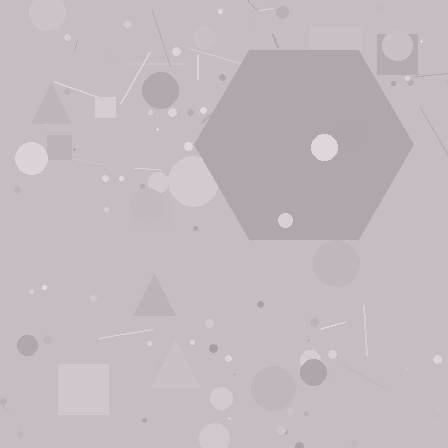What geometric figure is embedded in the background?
A hexagon is embedded in the background.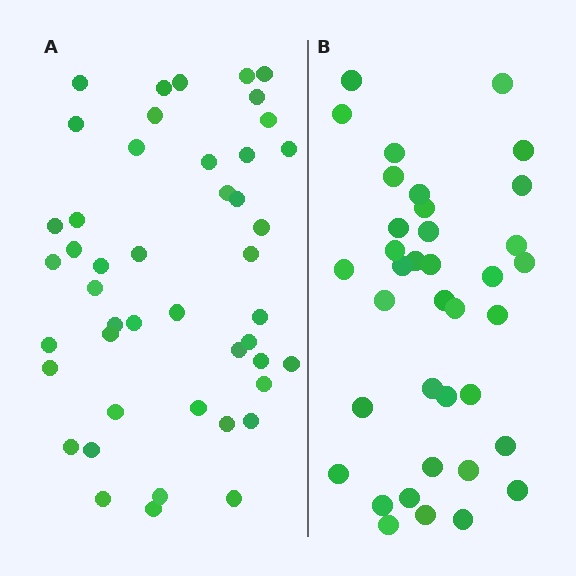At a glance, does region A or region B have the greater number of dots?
Region A (the left region) has more dots.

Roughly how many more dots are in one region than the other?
Region A has roughly 8 or so more dots than region B.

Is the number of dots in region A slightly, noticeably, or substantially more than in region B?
Region A has only slightly more — the two regions are fairly close. The ratio is roughly 1.2 to 1.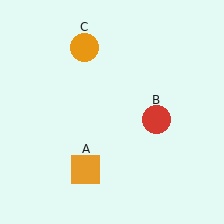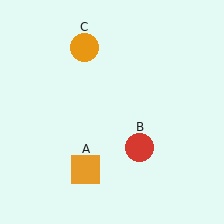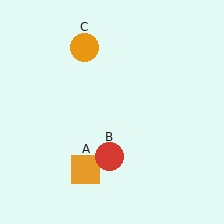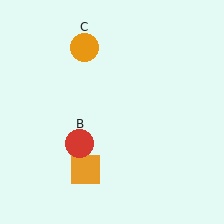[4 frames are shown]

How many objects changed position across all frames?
1 object changed position: red circle (object B).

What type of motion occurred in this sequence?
The red circle (object B) rotated clockwise around the center of the scene.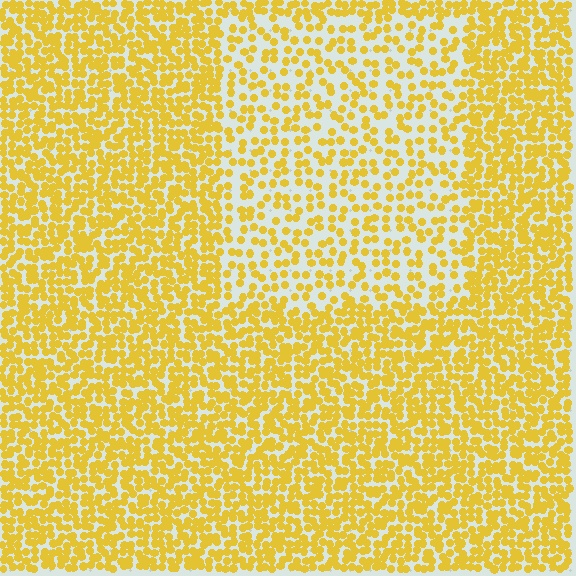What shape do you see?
I see a rectangle.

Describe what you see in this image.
The image contains small yellow elements arranged at two different densities. A rectangle-shaped region is visible where the elements are less densely packed than the surrounding area.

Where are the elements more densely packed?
The elements are more densely packed outside the rectangle boundary.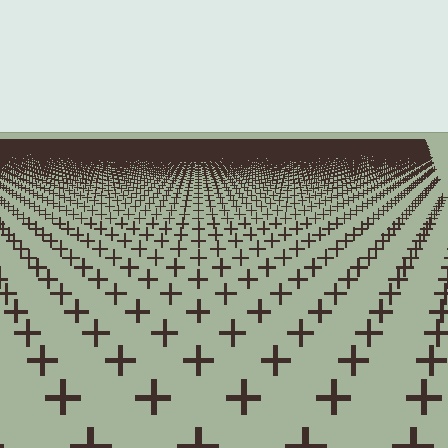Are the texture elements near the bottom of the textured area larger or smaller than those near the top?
Larger. Near the bottom, elements are closer to the viewer and appear at a bigger on-screen size.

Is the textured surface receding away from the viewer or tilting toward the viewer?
The surface is receding away from the viewer. Texture elements get smaller and denser toward the top.